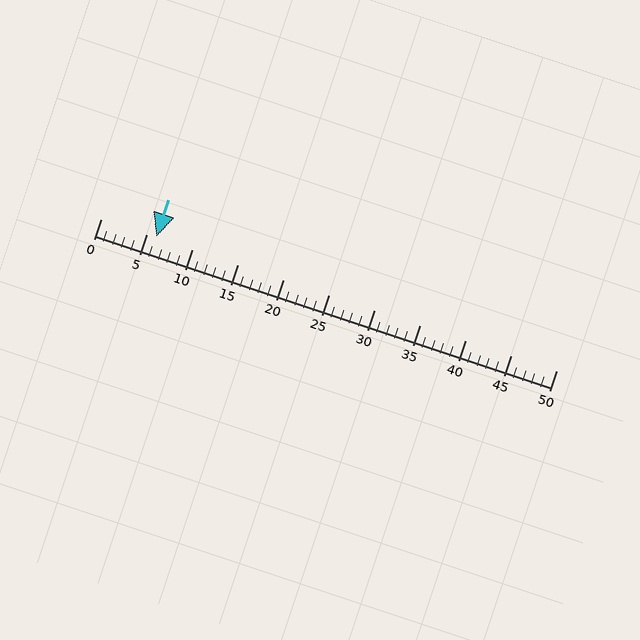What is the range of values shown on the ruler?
The ruler shows values from 0 to 50.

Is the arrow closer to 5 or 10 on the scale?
The arrow is closer to 5.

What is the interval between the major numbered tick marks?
The major tick marks are spaced 5 units apart.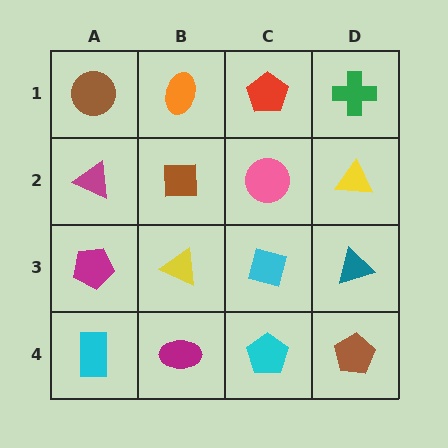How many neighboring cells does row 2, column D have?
3.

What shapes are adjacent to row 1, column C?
A pink circle (row 2, column C), an orange ellipse (row 1, column B), a green cross (row 1, column D).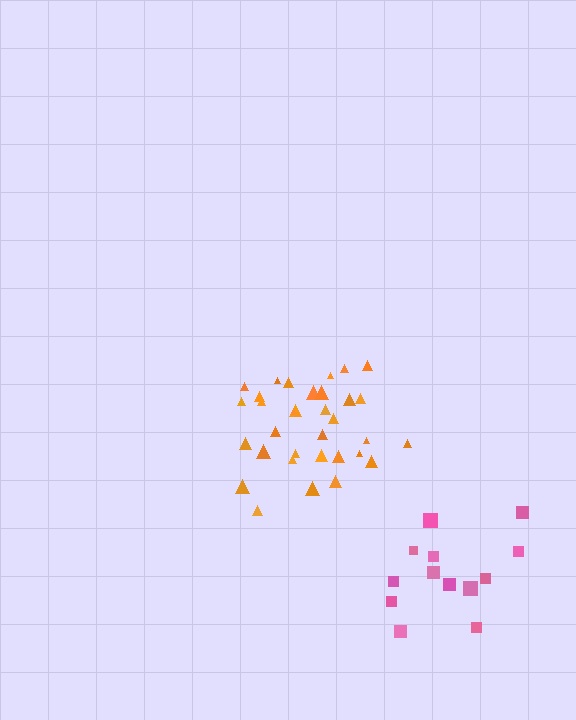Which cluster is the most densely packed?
Orange.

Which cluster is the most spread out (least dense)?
Pink.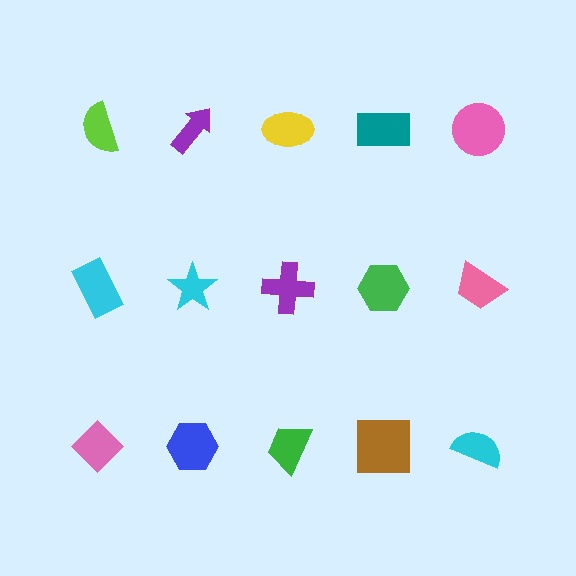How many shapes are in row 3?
5 shapes.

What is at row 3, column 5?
A cyan semicircle.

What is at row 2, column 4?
A green hexagon.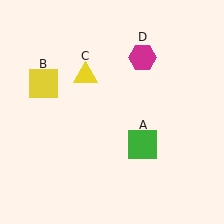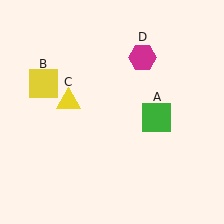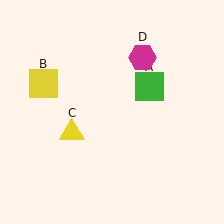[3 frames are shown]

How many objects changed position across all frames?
2 objects changed position: green square (object A), yellow triangle (object C).